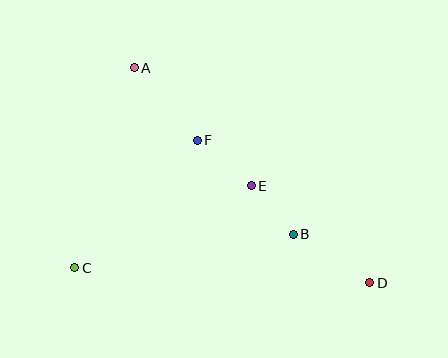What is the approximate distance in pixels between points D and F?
The distance between D and F is approximately 224 pixels.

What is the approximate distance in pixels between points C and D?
The distance between C and D is approximately 295 pixels.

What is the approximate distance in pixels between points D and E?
The distance between D and E is approximately 153 pixels.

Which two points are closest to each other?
Points B and E are closest to each other.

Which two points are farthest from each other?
Points A and D are farthest from each other.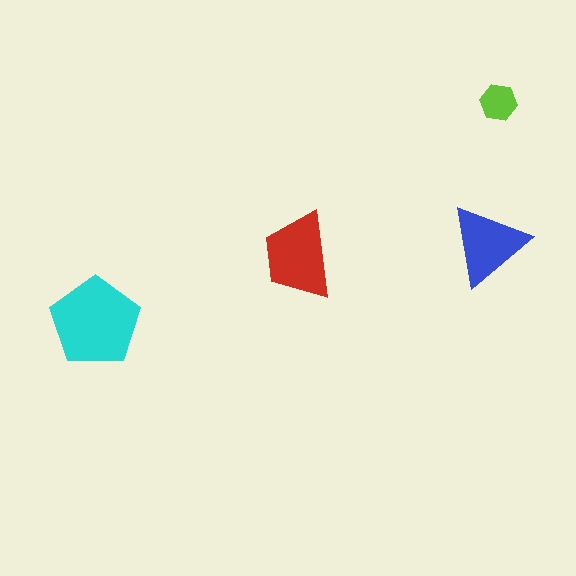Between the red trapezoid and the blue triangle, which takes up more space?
The red trapezoid.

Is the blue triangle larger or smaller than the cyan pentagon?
Smaller.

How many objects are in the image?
There are 4 objects in the image.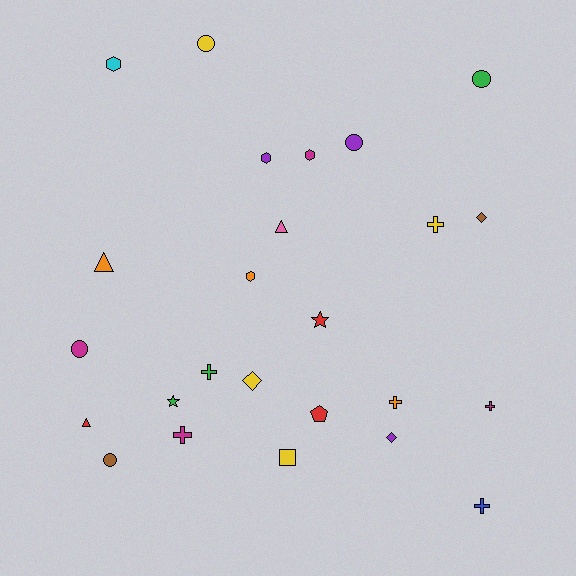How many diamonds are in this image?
There are 3 diamonds.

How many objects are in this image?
There are 25 objects.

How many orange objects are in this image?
There are 3 orange objects.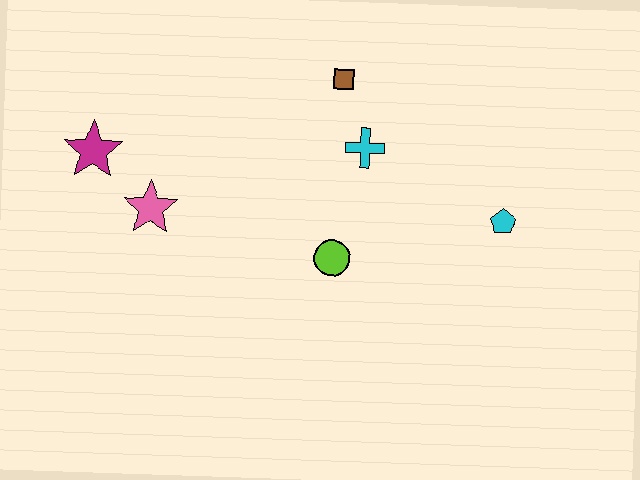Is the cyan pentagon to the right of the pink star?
Yes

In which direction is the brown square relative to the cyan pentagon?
The brown square is to the left of the cyan pentagon.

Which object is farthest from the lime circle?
The magenta star is farthest from the lime circle.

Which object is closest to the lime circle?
The cyan cross is closest to the lime circle.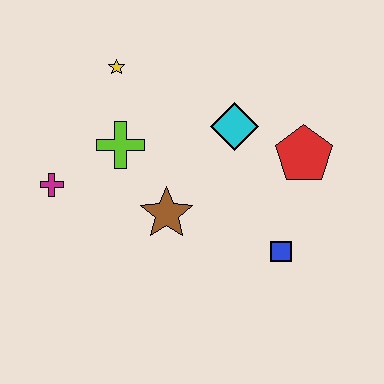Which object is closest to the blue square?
The red pentagon is closest to the blue square.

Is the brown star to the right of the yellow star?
Yes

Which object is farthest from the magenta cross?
The red pentagon is farthest from the magenta cross.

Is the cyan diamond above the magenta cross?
Yes